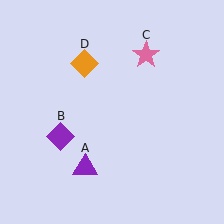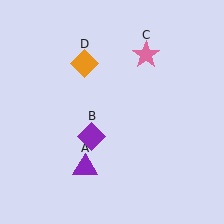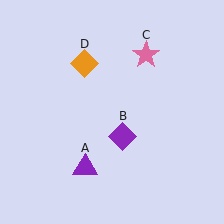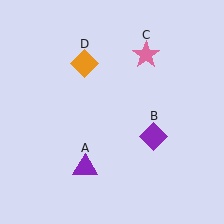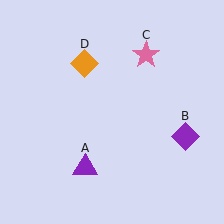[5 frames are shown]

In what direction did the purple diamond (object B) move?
The purple diamond (object B) moved right.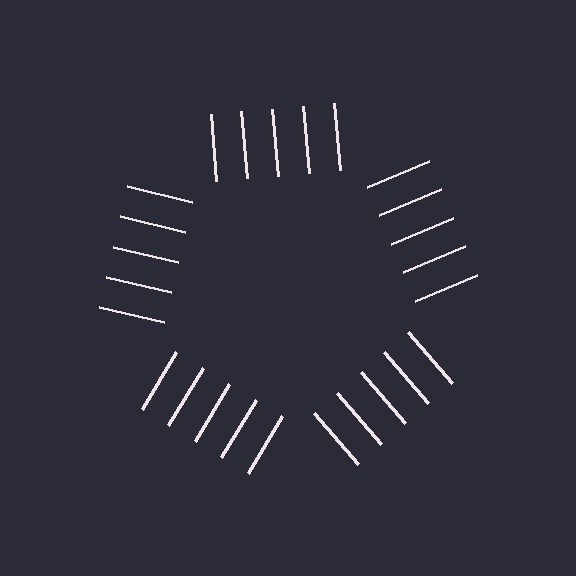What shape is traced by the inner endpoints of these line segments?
An illusory pentagon — the line segments terminate on its edges but no continuous stroke is drawn.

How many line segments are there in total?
25 — 5 along each of the 5 edges.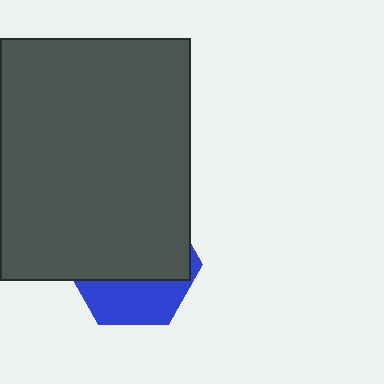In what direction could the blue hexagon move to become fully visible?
The blue hexagon could move down. That would shift it out from behind the dark gray rectangle entirely.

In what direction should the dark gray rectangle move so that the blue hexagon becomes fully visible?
The dark gray rectangle should move up. That is the shortest direction to clear the overlap and leave the blue hexagon fully visible.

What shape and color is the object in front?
The object in front is a dark gray rectangle.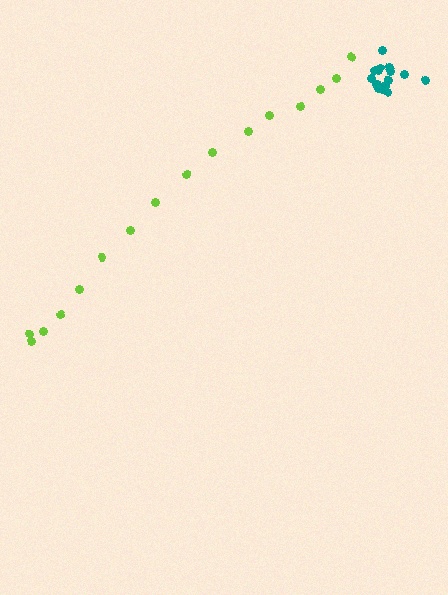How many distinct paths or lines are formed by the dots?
There are 2 distinct paths.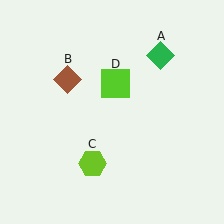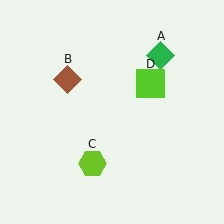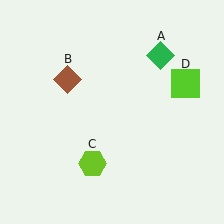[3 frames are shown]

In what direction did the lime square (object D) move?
The lime square (object D) moved right.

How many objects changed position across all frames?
1 object changed position: lime square (object D).